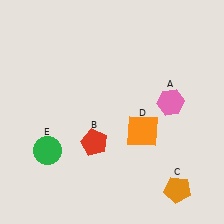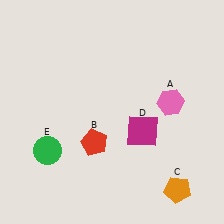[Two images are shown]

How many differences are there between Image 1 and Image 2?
There is 1 difference between the two images.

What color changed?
The square (D) changed from orange in Image 1 to magenta in Image 2.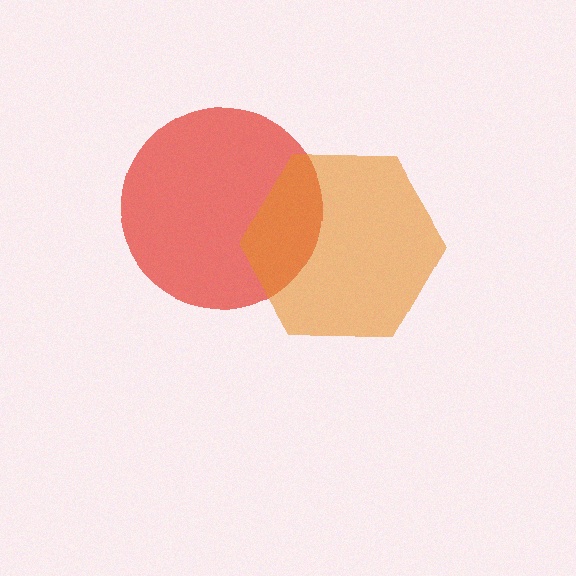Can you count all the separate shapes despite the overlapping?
Yes, there are 2 separate shapes.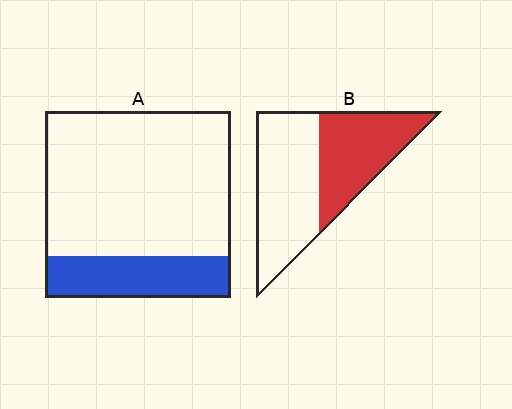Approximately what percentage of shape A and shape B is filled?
A is approximately 20% and B is approximately 45%.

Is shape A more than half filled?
No.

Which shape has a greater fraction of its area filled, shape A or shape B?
Shape B.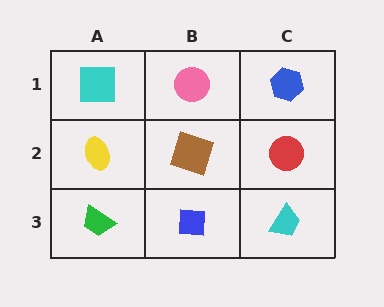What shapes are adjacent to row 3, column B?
A brown square (row 2, column B), a green trapezoid (row 3, column A), a cyan trapezoid (row 3, column C).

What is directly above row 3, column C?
A red circle.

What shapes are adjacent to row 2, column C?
A blue hexagon (row 1, column C), a cyan trapezoid (row 3, column C), a brown square (row 2, column B).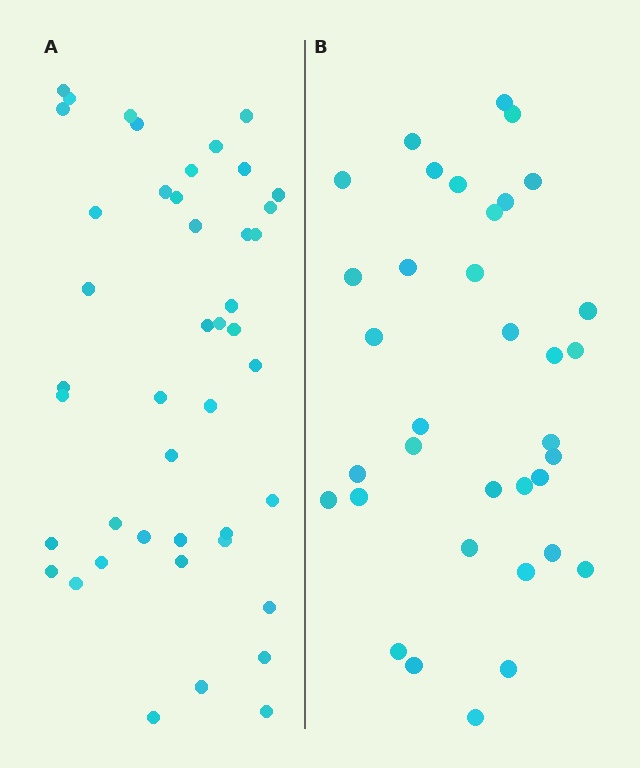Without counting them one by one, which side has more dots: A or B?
Region A (the left region) has more dots.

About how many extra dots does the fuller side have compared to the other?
Region A has roughly 8 or so more dots than region B.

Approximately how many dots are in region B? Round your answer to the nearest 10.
About 40 dots. (The exact count is 35, which rounds to 40.)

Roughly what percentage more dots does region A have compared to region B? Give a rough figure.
About 25% more.